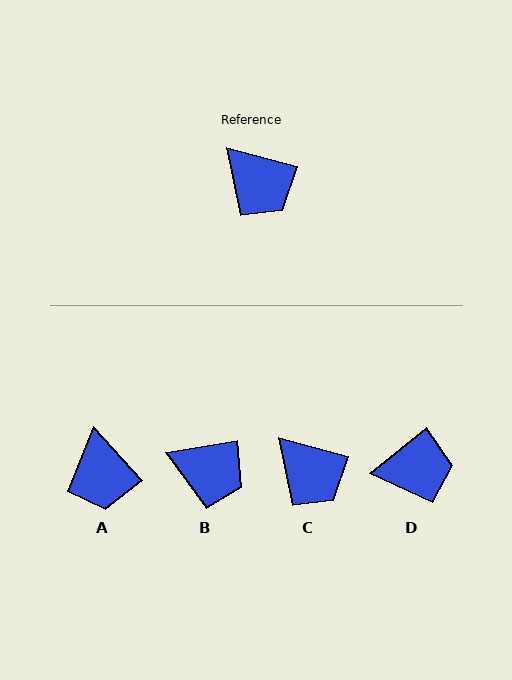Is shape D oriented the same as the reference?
No, it is off by about 53 degrees.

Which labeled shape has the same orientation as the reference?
C.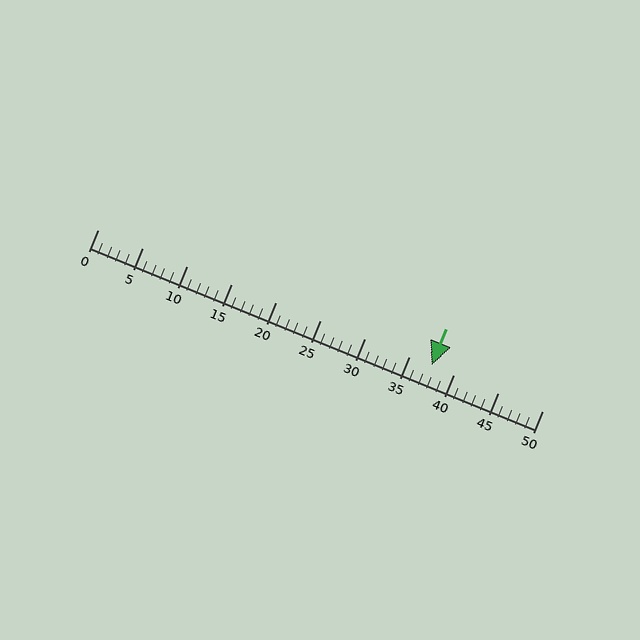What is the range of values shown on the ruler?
The ruler shows values from 0 to 50.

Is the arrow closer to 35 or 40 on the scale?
The arrow is closer to 40.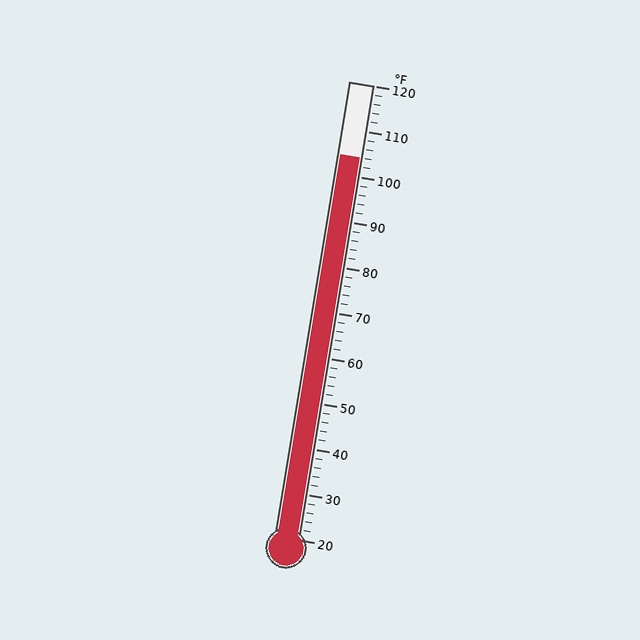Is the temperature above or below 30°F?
The temperature is above 30°F.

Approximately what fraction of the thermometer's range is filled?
The thermometer is filled to approximately 85% of its range.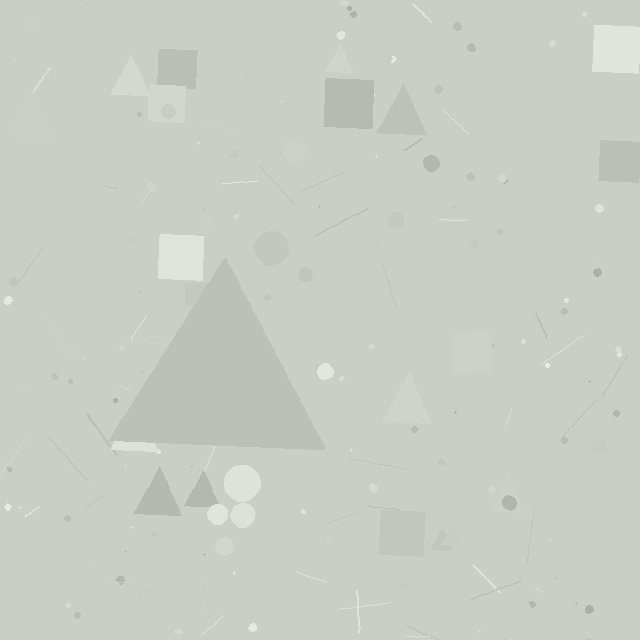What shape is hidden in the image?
A triangle is hidden in the image.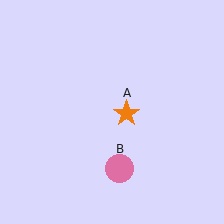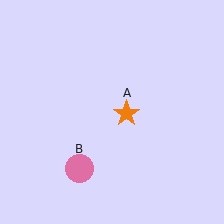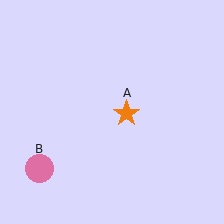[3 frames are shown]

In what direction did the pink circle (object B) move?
The pink circle (object B) moved left.